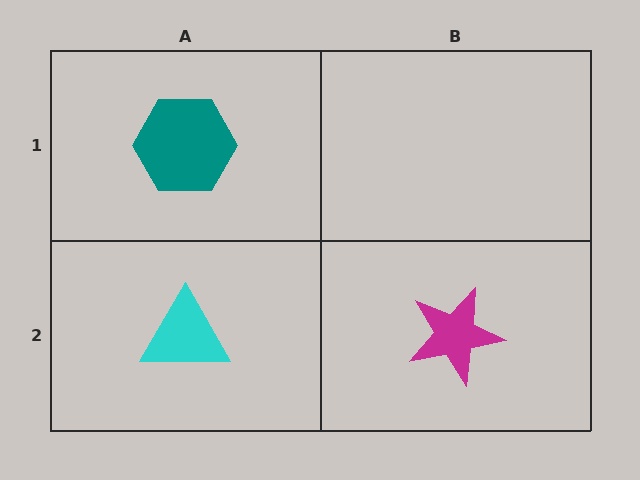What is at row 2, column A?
A cyan triangle.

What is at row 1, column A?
A teal hexagon.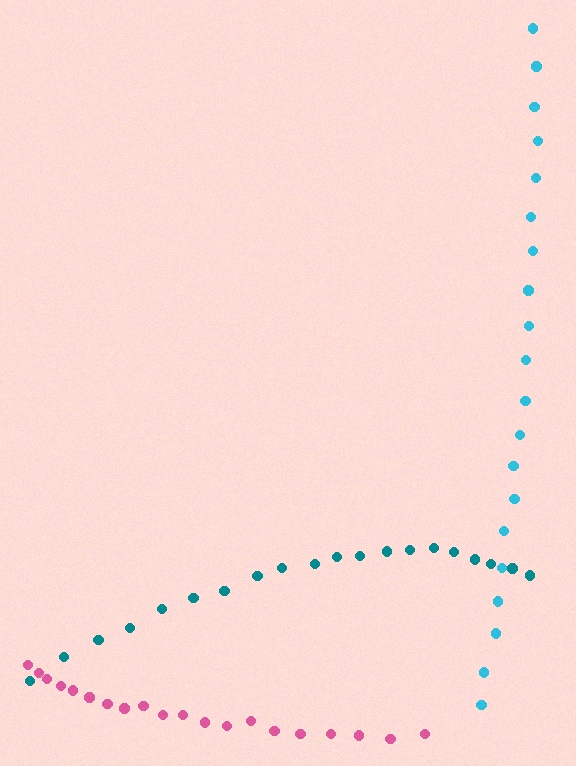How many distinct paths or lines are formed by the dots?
There are 3 distinct paths.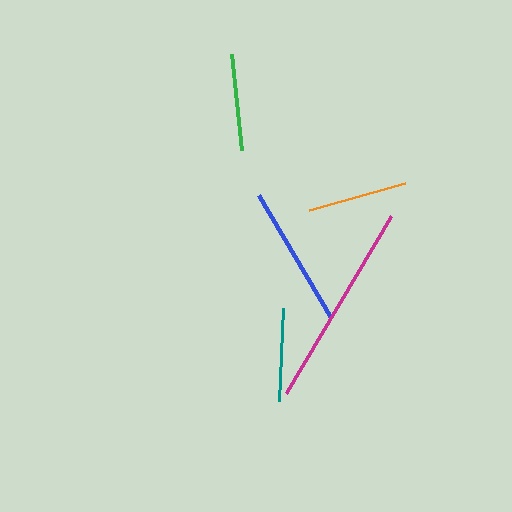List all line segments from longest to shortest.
From longest to shortest: magenta, blue, orange, green, teal.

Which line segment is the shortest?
The teal line is the shortest at approximately 93 pixels.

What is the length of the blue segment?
The blue segment is approximately 141 pixels long.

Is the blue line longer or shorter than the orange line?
The blue line is longer than the orange line.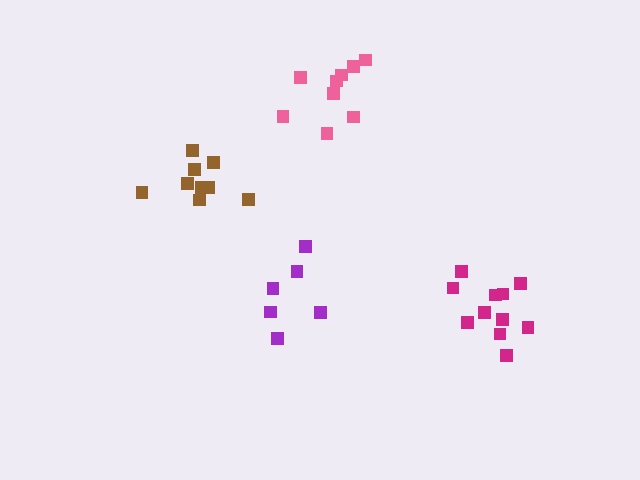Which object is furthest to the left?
The brown cluster is leftmost.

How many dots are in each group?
Group 1: 6 dots, Group 2: 9 dots, Group 3: 9 dots, Group 4: 11 dots (35 total).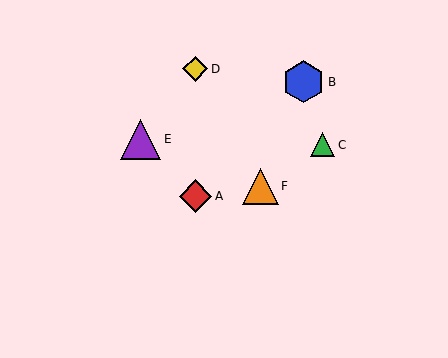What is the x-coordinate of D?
Object D is at x≈195.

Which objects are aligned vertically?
Objects A, D are aligned vertically.